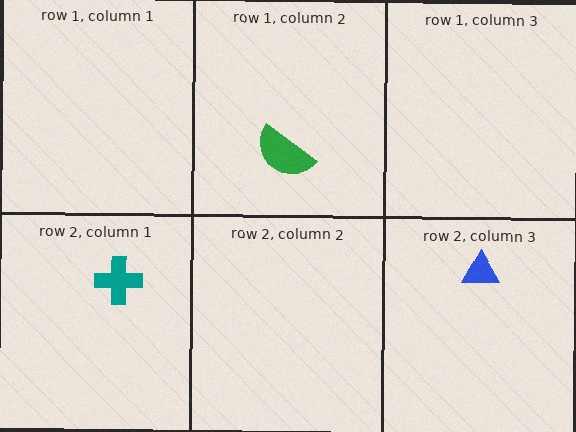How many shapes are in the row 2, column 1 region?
1.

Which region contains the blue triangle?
The row 2, column 3 region.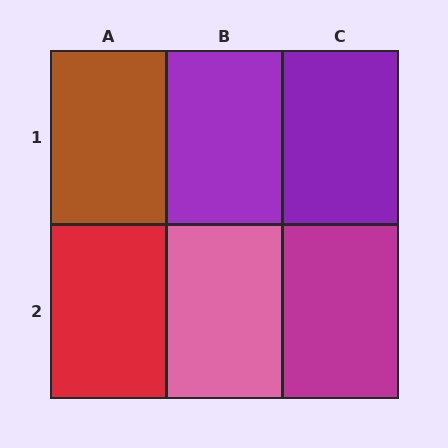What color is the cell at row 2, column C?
Magenta.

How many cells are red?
1 cell is red.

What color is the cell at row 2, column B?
Pink.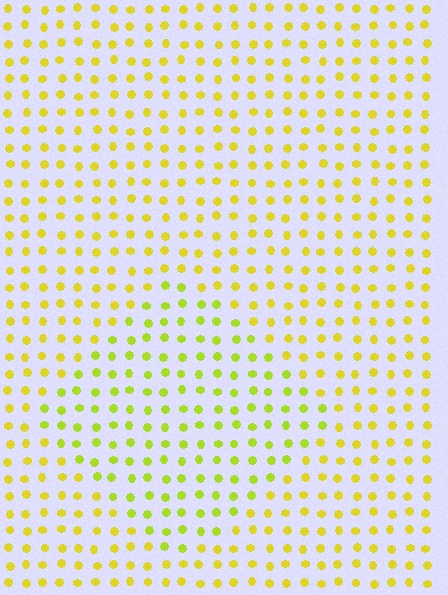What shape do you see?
I see a diamond.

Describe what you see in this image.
The image is filled with small yellow elements in a uniform arrangement. A diamond-shaped region is visible where the elements are tinted to a slightly different hue, forming a subtle color boundary.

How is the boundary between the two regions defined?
The boundary is defined purely by a slight shift in hue (about 22 degrees). Spacing, size, and orientation are identical on both sides.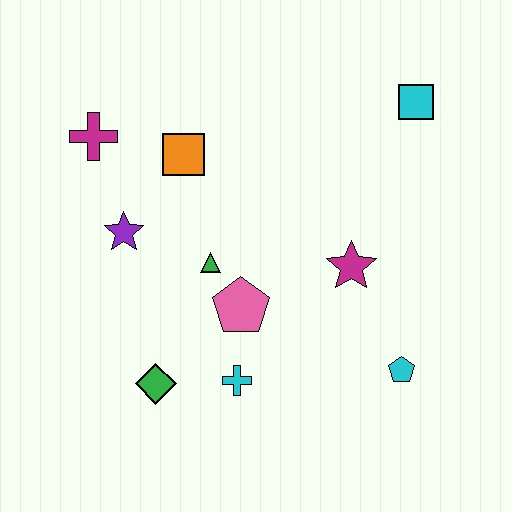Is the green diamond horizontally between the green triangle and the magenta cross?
Yes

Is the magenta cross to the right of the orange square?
No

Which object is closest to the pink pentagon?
The green triangle is closest to the pink pentagon.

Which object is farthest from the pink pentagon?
The cyan square is farthest from the pink pentagon.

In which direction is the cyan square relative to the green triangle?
The cyan square is to the right of the green triangle.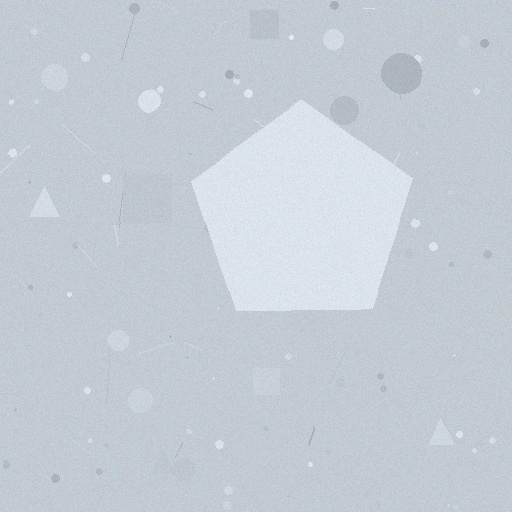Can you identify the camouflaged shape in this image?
The camouflaged shape is a pentagon.